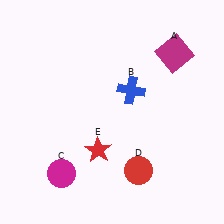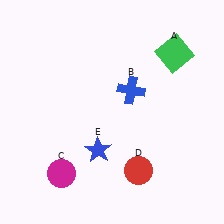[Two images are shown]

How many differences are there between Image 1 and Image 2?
There are 2 differences between the two images.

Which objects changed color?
A changed from magenta to green. E changed from red to blue.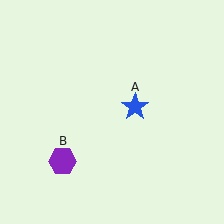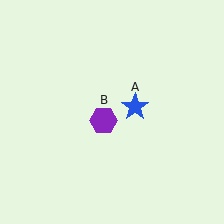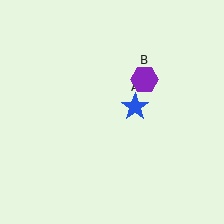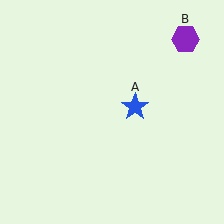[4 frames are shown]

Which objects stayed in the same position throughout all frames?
Blue star (object A) remained stationary.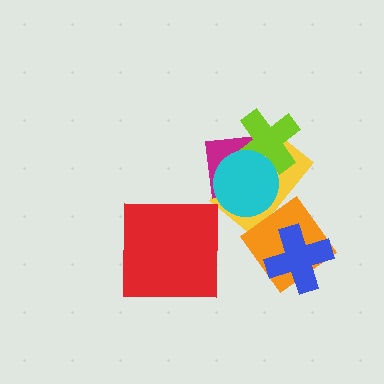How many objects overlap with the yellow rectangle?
4 objects overlap with the yellow rectangle.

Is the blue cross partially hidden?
No, no other shape covers it.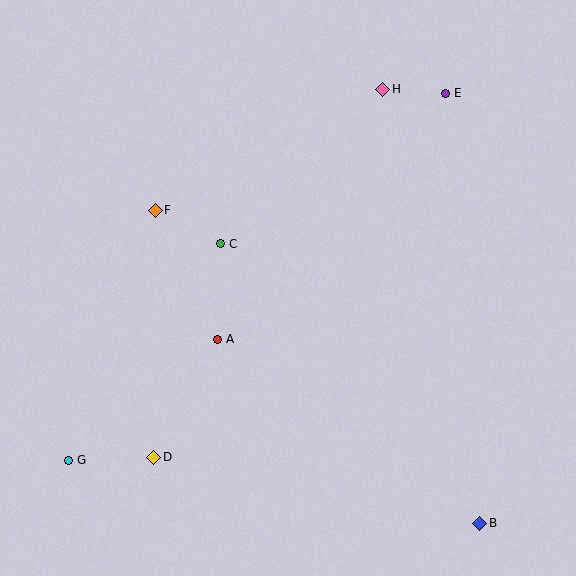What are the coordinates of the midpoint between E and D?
The midpoint between E and D is at (299, 275).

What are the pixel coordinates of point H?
Point H is at (383, 89).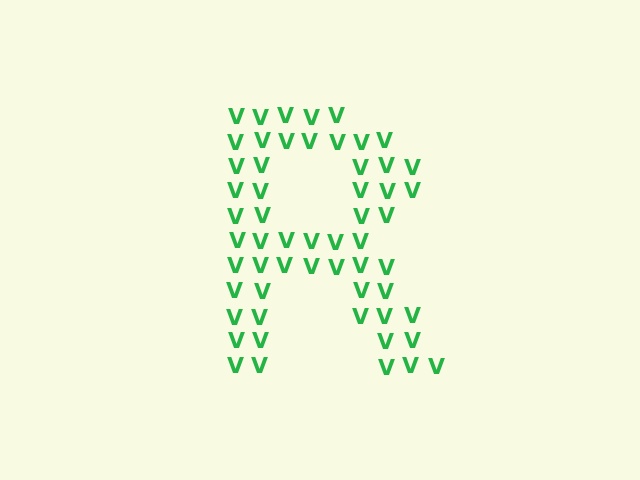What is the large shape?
The large shape is the letter R.